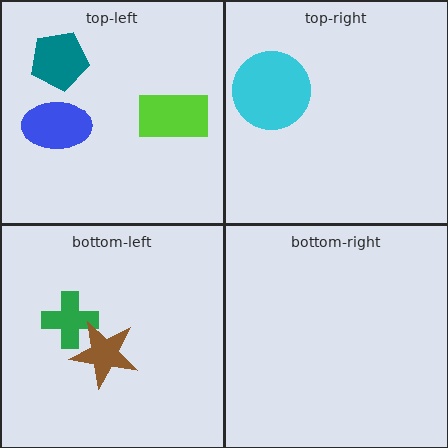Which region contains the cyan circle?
The top-right region.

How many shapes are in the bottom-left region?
2.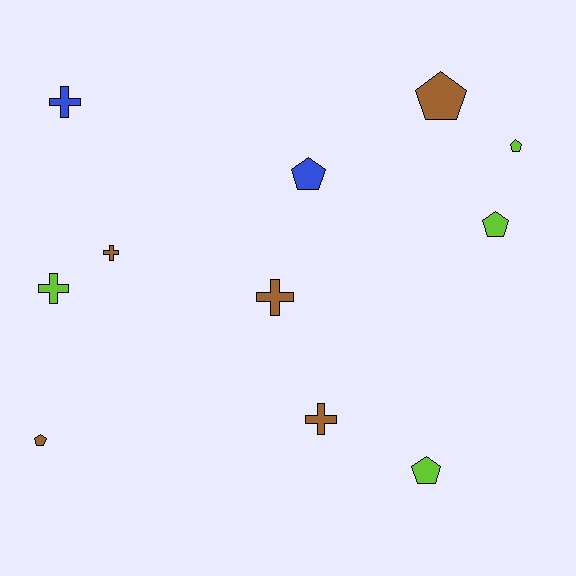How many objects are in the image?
There are 11 objects.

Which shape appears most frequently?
Pentagon, with 6 objects.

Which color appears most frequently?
Brown, with 5 objects.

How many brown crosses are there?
There are 3 brown crosses.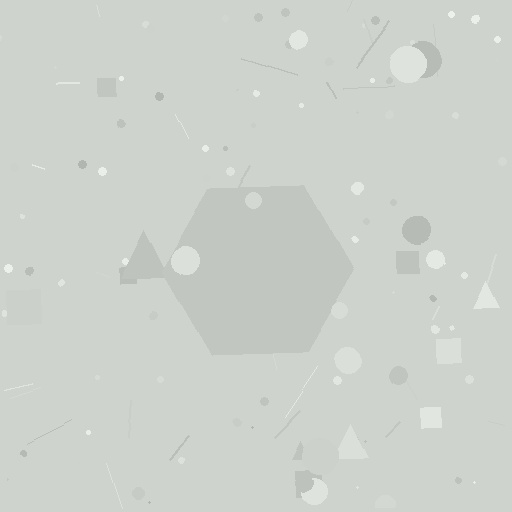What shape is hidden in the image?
A hexagon is hidden in the image.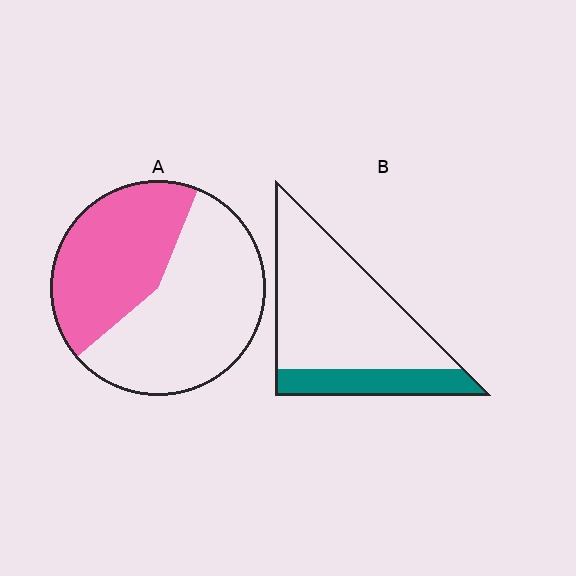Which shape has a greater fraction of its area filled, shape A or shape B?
Shape A.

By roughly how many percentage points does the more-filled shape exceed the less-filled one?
By roughly 20 percentage points (A over B).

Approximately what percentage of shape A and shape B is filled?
A is approximately 40% and B is approximately 25%.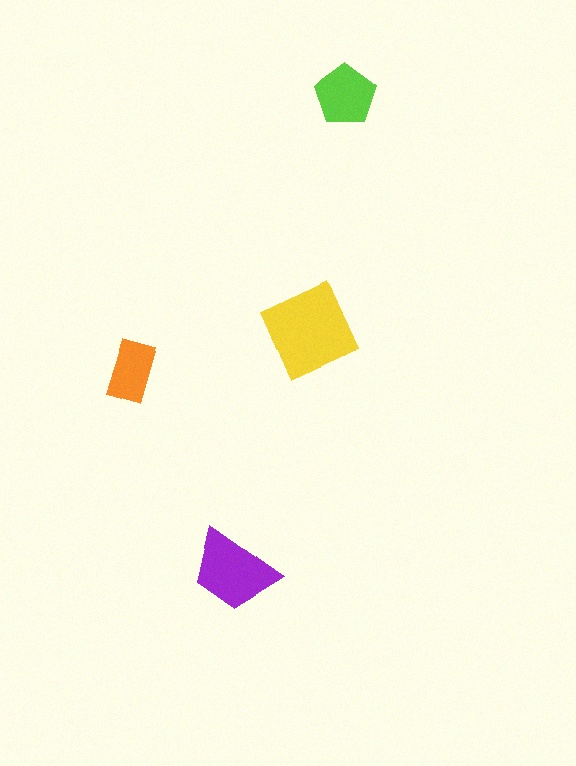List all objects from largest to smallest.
The yellow square, the purple trapezoid, the lime pentagon, the orange rectangle.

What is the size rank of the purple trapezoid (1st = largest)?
2nd.